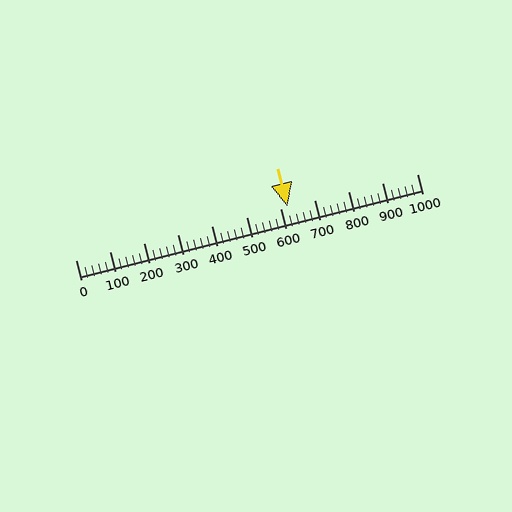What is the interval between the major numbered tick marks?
The major tick marks are spaced 100 units apart.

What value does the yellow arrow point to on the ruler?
The yellow arrow points to approximately 620.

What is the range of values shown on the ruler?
The ruler shows values from 0 to 1000.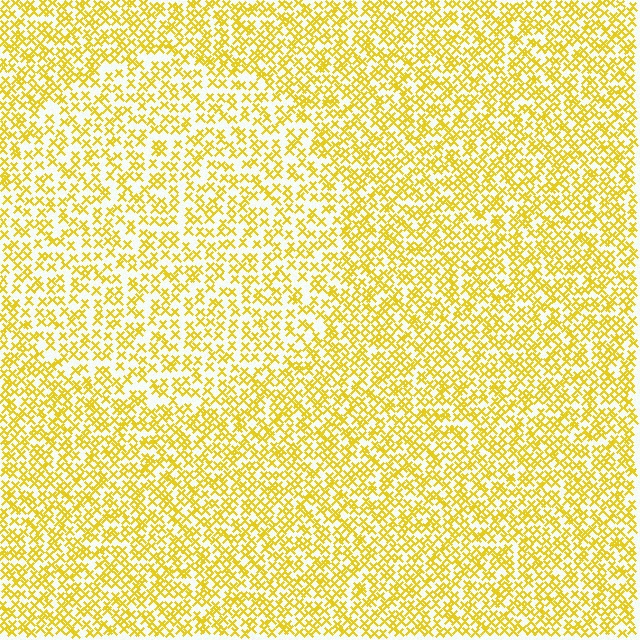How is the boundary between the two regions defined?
The boundary is defined by a change in element density (approximately 1.5x ratio). All elements are the same color, size, and shape.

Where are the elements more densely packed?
The elements are more densely packed outside the circle boundary.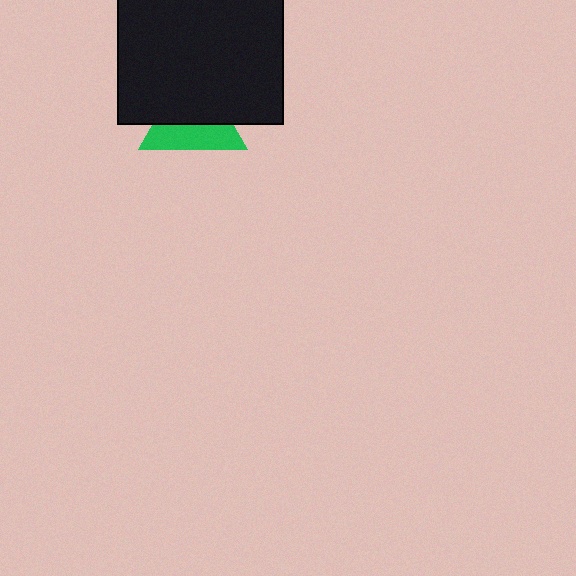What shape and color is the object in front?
The object in front is a black square.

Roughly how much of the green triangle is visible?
A small part of it is visible (roughly 44%).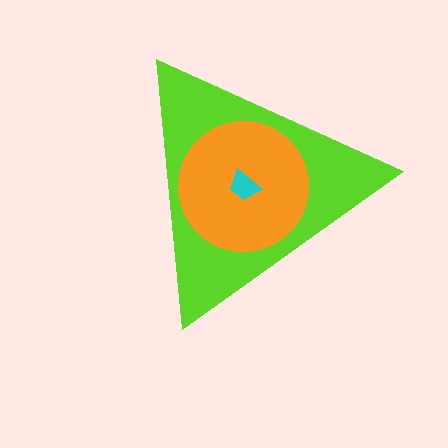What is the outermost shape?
The lime triangle.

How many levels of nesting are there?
3.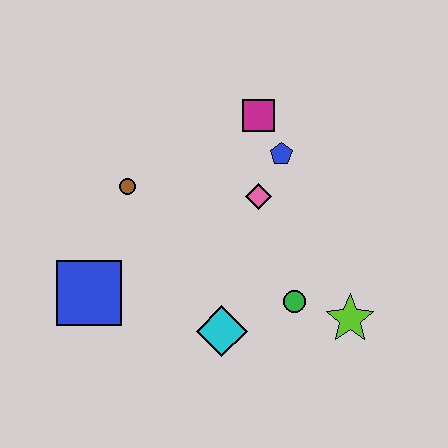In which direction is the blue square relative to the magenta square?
The blue square is below the magenta square.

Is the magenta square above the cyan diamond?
Yes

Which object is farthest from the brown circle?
The lime star is farthest from the brown circle.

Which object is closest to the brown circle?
The blue square is closest to the brown circle.